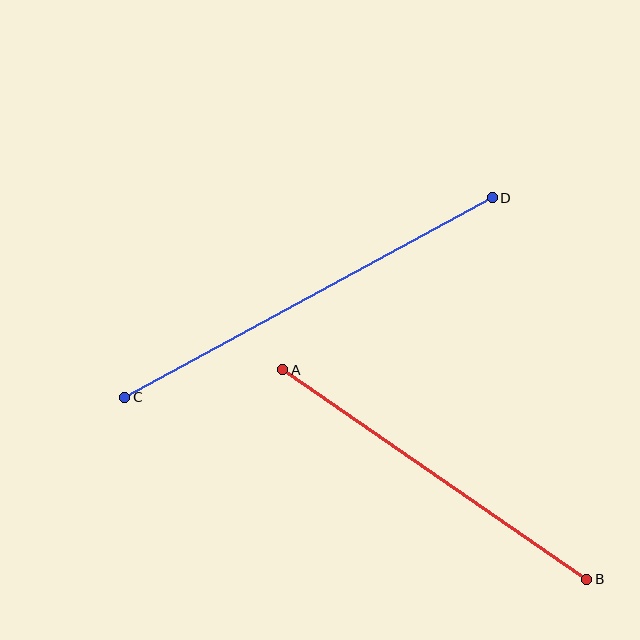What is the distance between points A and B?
The distance is approximately 369 pixels.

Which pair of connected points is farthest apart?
Points C and D are farthest apart.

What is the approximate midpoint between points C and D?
The midpoint is at approximately (309, 297) pixels.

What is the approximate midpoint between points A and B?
The midpoint is at approximately (435, 474) pixels.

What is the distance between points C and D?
The distance is approximately 418 pixels.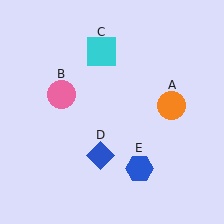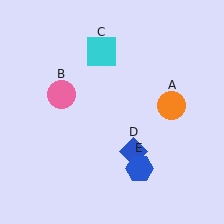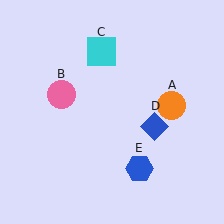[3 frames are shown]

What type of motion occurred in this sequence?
The blue diamond (object D) rotated counterclockwise around the center of the scene.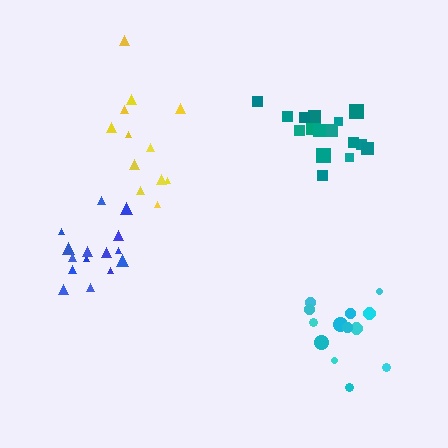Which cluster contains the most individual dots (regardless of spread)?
Teal (16).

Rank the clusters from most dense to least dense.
blue, cyan, teal, yellow.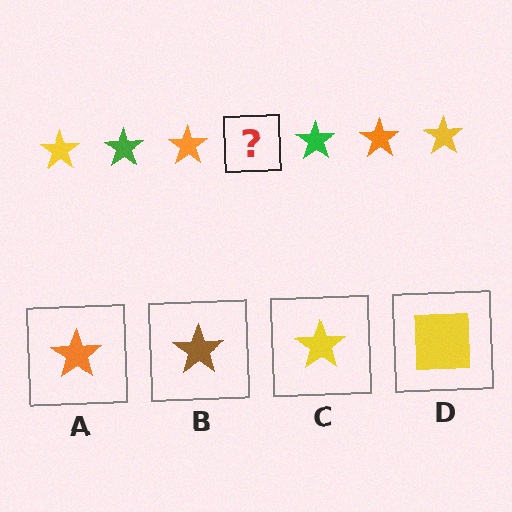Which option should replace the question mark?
Option C.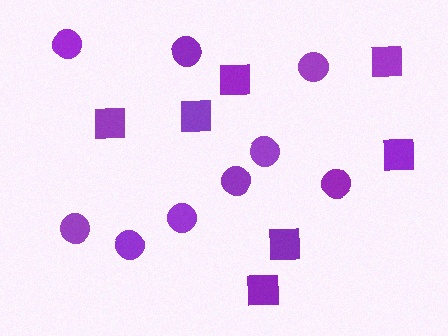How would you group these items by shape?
There are 2 groups: one group of circles (9) and one group of squares (7).